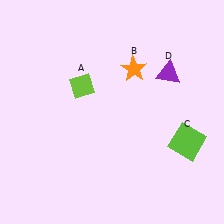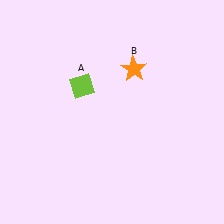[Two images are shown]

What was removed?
The purple triangle (D), the lime square (C) were removed in Image 2.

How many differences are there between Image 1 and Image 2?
There are 2 differences between the two images.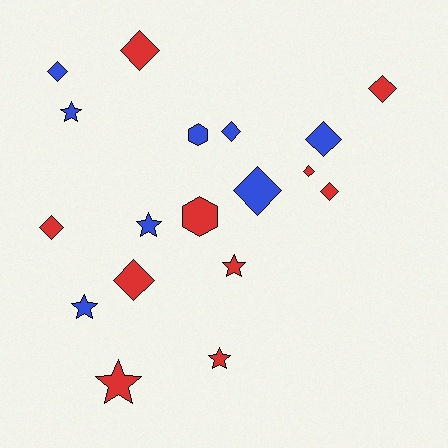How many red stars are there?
There are 3 red stars.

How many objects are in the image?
There are 18 objects.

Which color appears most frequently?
Red, with 10 objects.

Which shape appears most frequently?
Diamond, with 10 objects.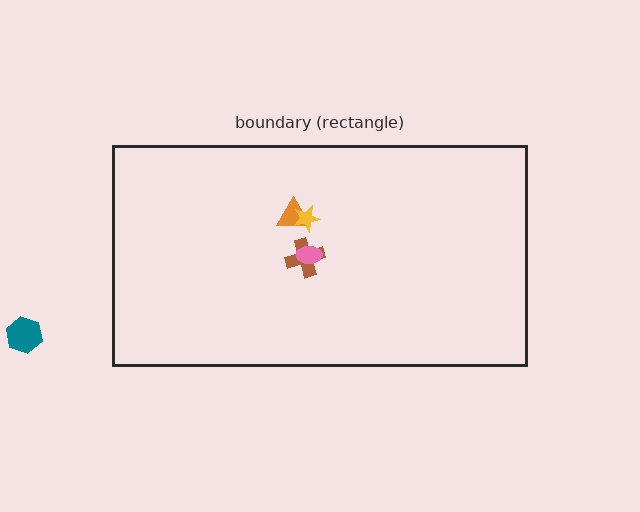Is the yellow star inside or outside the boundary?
Inside.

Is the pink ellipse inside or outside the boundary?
Inside.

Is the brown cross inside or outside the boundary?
Inside.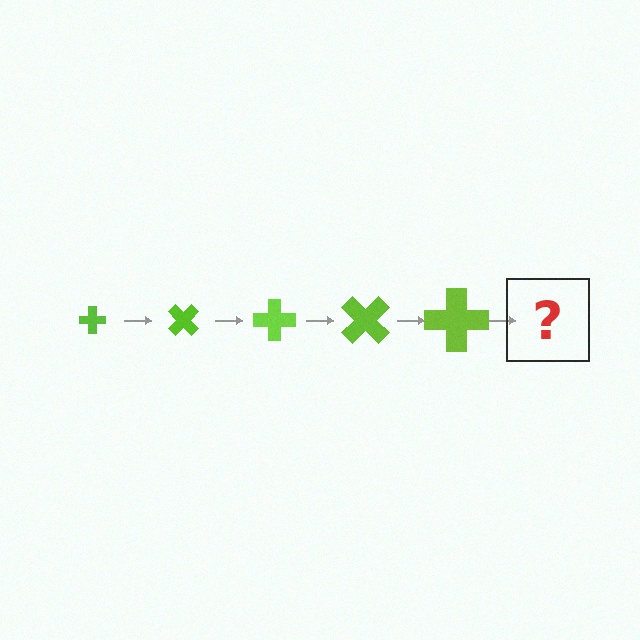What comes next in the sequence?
The next element should be a cross, larger than the previous one and rotated 225 degrees from the start.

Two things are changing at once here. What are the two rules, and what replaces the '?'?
The two rules are that the cross grows larger each step and it rotates 45 degrees each step. The '?' should be a cross, larger than the previous one and rotated 225 degrees from the start.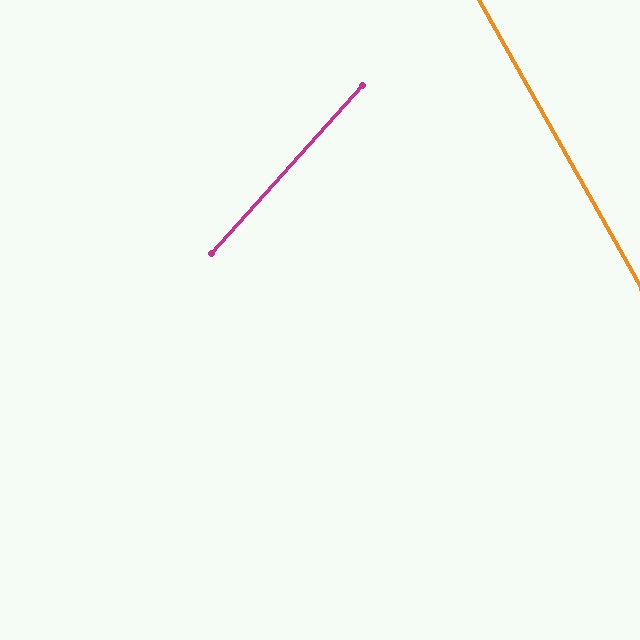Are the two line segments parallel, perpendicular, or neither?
Neither parallel nor perpendicular — they differ by about 71°.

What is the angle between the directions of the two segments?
Approximately 71 degrees.